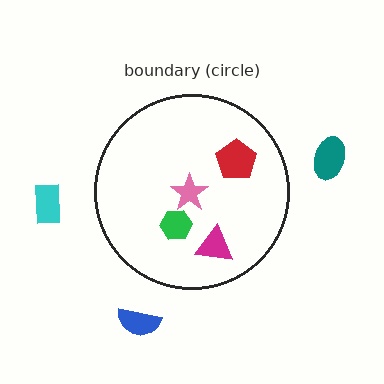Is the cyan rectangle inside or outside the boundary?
Outside.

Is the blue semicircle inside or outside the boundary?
Outside.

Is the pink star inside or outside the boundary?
Inside.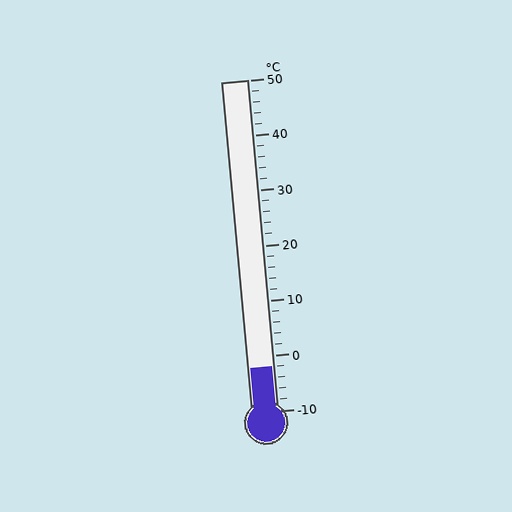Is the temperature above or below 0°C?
The temperature is below 0°C.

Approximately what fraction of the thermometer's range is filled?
The thermometer is filled to approximately 15% of its range.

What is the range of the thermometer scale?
The thermometer scale ranges from -10°C to 50°C.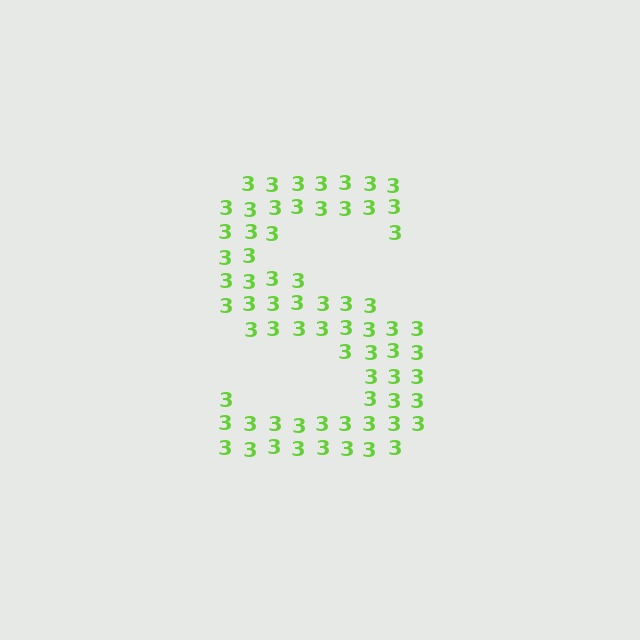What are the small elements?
The small elements are digit 3's.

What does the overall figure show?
The overall figure shows the letter S.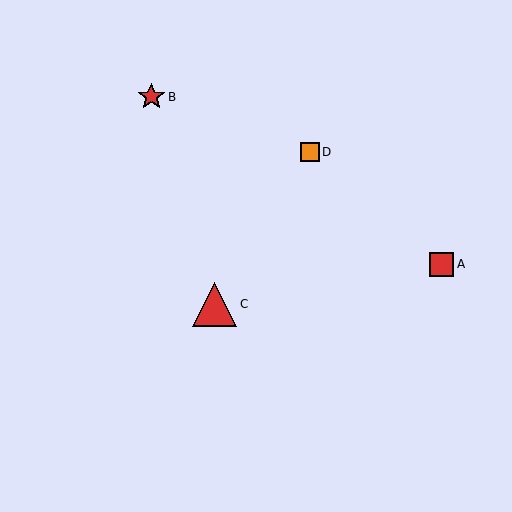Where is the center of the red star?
The center of the red star is at (151, 97).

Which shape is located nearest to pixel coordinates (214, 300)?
The red triangle (labeled C) at (215, 304) is nearest to that location.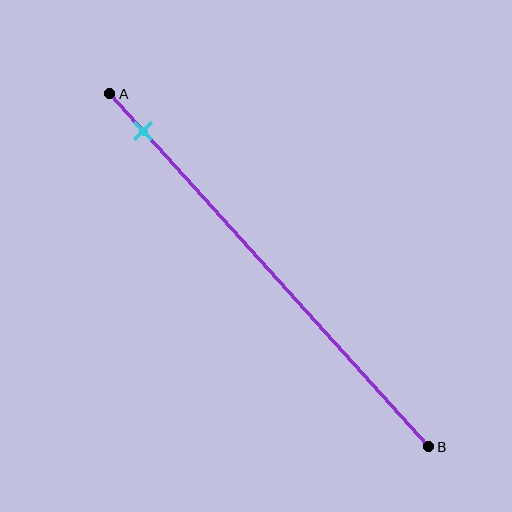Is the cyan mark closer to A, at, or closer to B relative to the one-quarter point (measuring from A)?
The cyan mark is closer to point A than the one-quarter point of segment AB.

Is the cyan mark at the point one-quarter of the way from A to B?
No, the mark is at about 10% from A, not at the 25% one-quarter point.